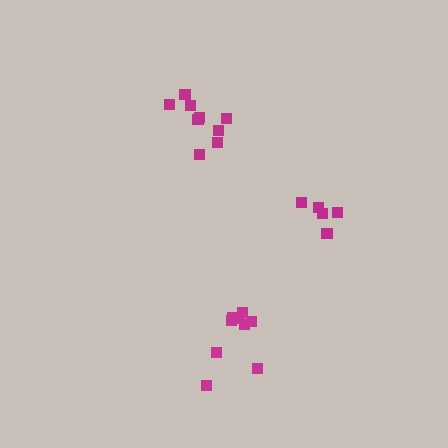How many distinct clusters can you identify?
There are 3 distinct clusters.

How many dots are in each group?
Group 1: 9 dots, Group 2: 10 dots, Group 3: 5 dots (24 total).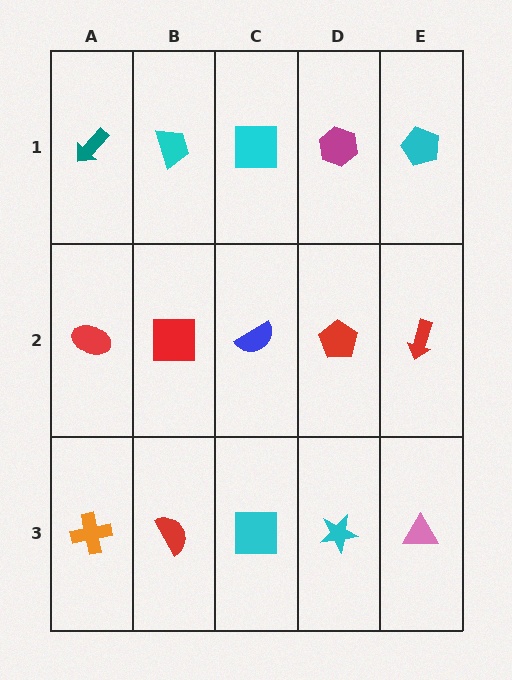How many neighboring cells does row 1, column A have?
2.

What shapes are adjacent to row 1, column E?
A red arrow (row 2, column E), a magenta hexagon (row 1, column D).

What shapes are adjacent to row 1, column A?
A red ellipse (row 2, column A), a cyan trapezoid (row 1, column B).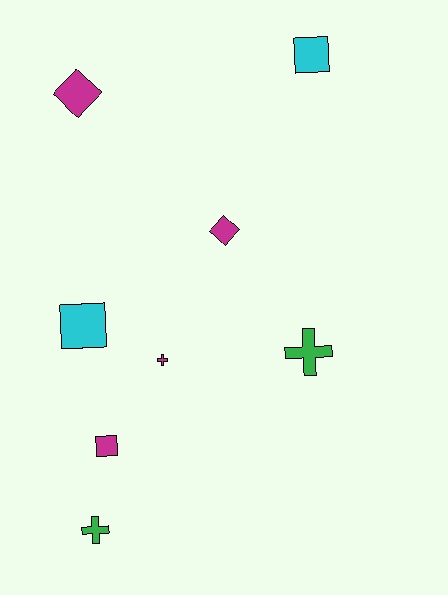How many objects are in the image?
There are 8 objects.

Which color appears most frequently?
Magenta, with 4 objects.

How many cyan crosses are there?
There are no cyan crosses.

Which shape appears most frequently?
Square, with 3 objects.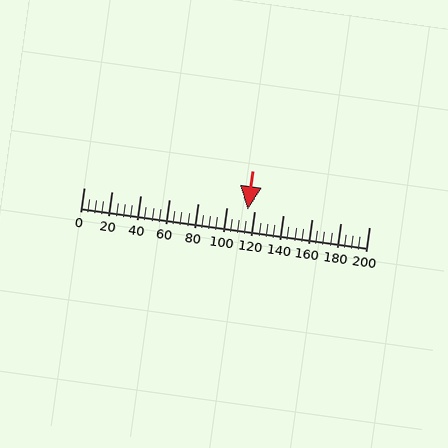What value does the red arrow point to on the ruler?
The red arrow points to approximately 115.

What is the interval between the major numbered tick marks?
The major tick marks are spaced 20 units apart.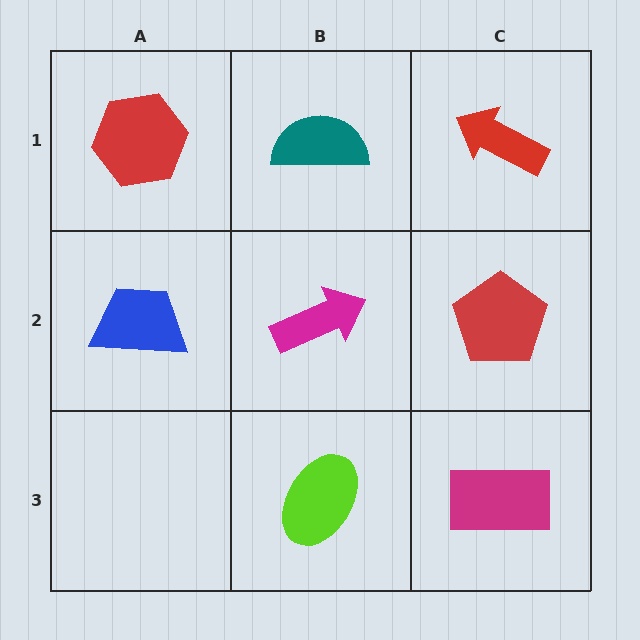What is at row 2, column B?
A magenta arrow.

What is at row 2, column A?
A blue trapezoid.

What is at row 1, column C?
A red arrow.